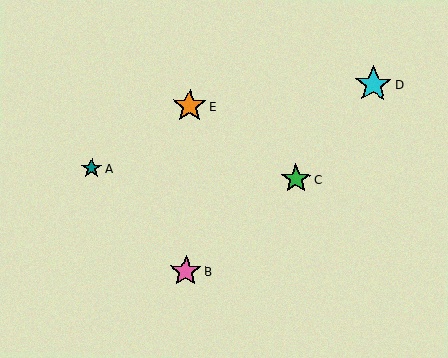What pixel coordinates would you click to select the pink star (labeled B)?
Click at (186, 271) to select the pink star B.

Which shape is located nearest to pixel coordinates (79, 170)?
The teal star (labeled A) at (92, 169) is nearest to that location.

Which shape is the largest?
The cyan star (labeled D) is the largest.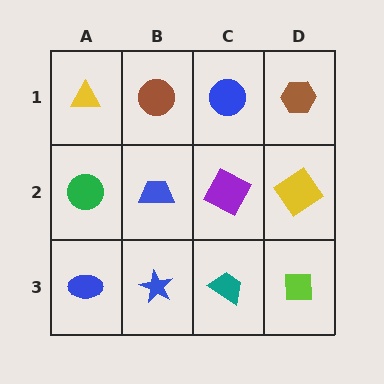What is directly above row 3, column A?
A green circle.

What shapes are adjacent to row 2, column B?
A brown circle (row 1, column B), a blue star (row 3, column B), a green circle (row 2, column A), a purple square (row 2, column C).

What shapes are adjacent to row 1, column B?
A blue trapezoid (row 2, column B), a yellow triangle (row 1, column A), a blue circle (row 1, column C).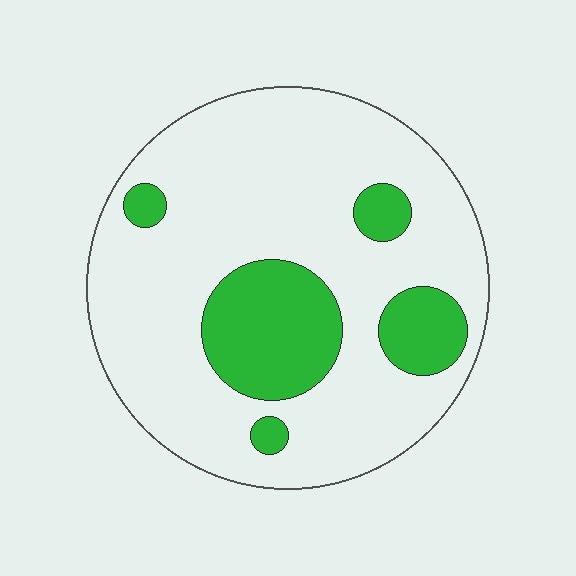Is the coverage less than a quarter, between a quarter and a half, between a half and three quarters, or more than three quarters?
Less than a quarter.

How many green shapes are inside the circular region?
5.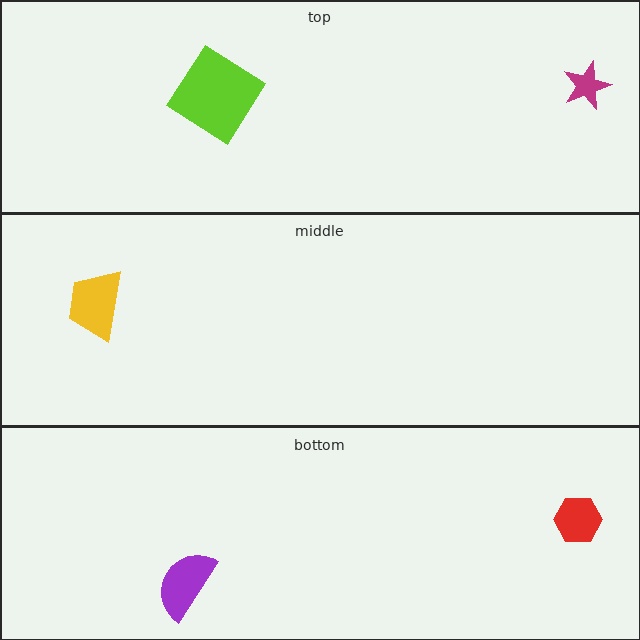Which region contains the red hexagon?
The bottom region.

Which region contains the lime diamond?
The top region.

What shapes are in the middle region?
The yellow trapezoid.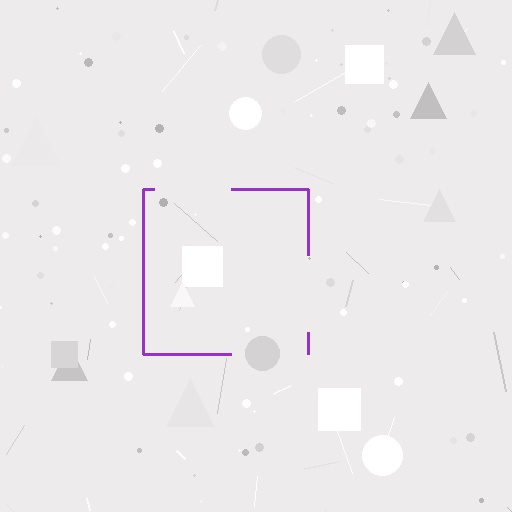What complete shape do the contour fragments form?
The contour fragments form a square.